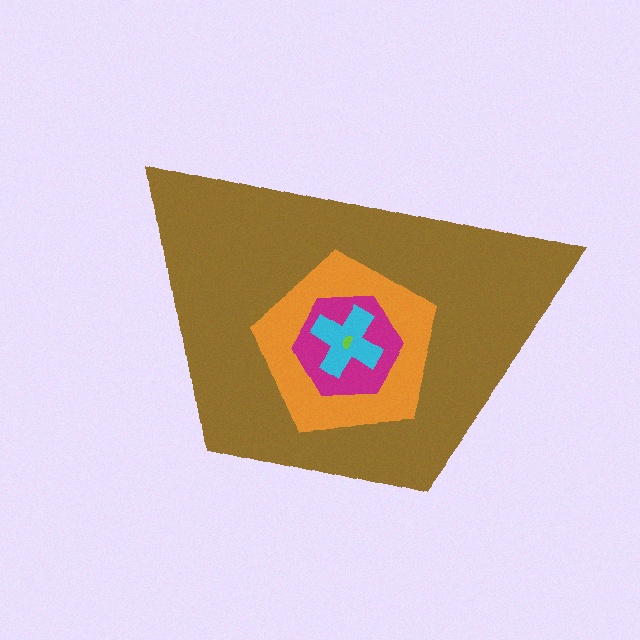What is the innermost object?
The lime semicircle.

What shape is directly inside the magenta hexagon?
The cyan cross.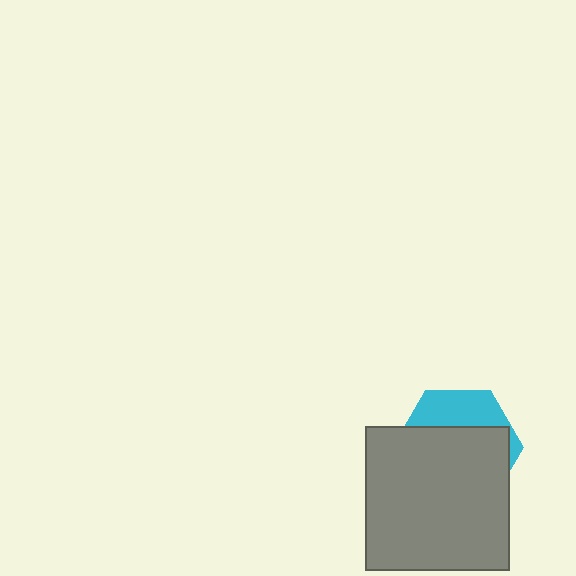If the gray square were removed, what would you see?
You would see the complete cyan hexagon.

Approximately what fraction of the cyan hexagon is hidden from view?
Roughly 69% of the cyan hexagon is hidden behind the gray square.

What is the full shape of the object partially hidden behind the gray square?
The partially hidden object is a cyan hexagon.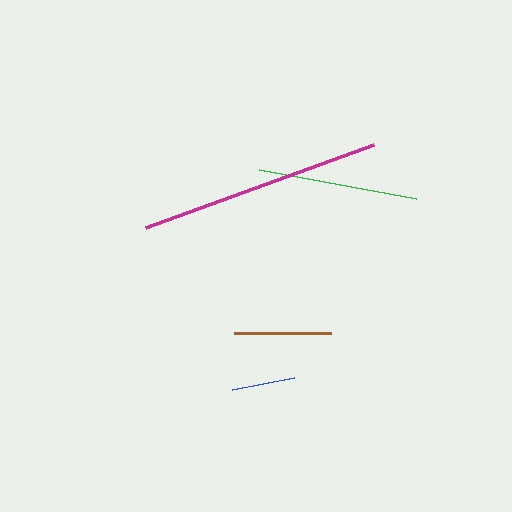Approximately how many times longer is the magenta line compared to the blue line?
The magenta line is approximately 3.8 times the length of the blue line.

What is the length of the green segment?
The green segment is approximately 159 pixels long.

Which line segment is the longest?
The magenta line is the longest at approximately 243 pixels.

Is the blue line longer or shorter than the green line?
The green line is longer than the blue line.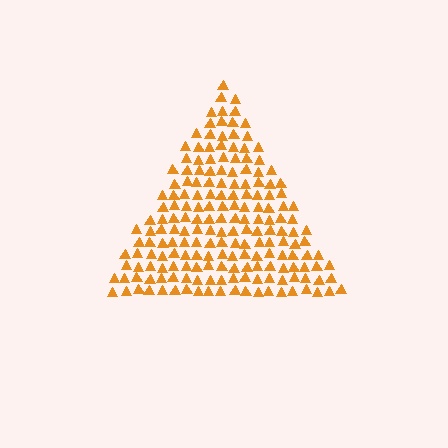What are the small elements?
The small elements are triangles.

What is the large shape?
The large shape is a triangle.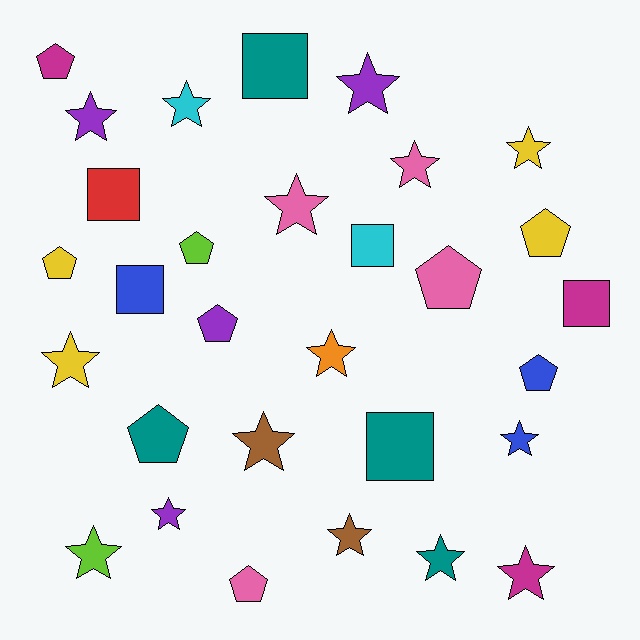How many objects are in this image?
There are 30 objects.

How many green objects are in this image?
There are no green objects.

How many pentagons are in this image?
There are 9 pentagons.